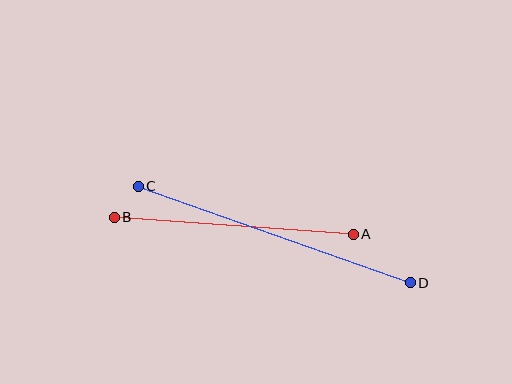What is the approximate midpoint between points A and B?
The midpoint is at approximately (234, 226) pixels.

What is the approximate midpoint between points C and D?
The midpoint is at approximately (274, 234) pixels.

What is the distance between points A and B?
The distance is approximately 240 pixels.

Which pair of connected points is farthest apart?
Points C and D are farthest apart.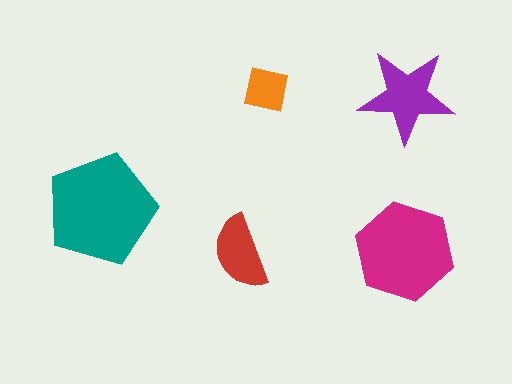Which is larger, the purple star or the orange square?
The purple star.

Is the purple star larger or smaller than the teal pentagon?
Smaller.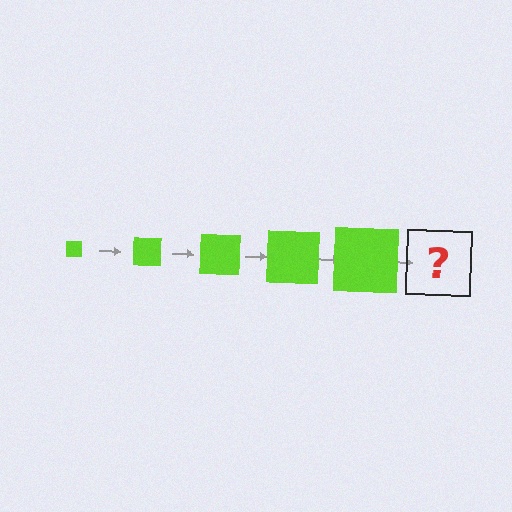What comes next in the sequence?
The next element should be a lime square, larger than the previous one.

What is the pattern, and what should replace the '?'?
The pattern is that the square gets progressively larger each step. The '?' should be a lime square, larger than the previous one.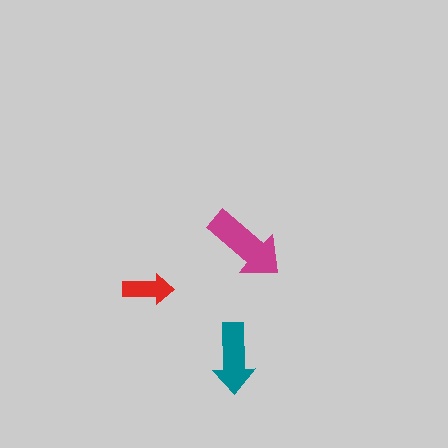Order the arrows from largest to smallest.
the magenta one, the teal one, the red one.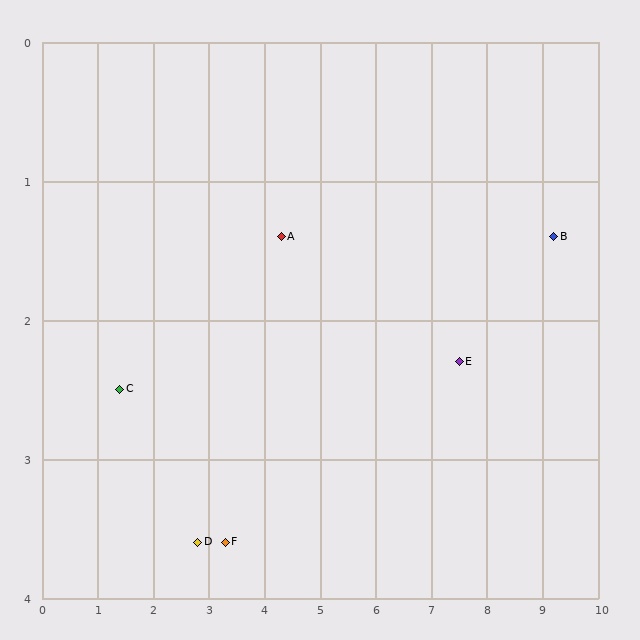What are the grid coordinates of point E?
Point E is at approximately (7.5, 2.3).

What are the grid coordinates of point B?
Point B is at approximately (9.2, 1.4).